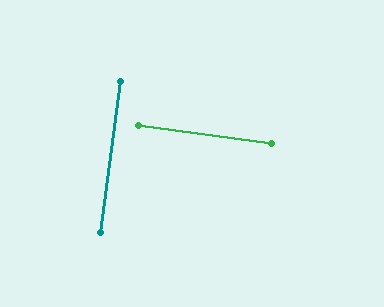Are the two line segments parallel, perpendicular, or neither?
Perpendicular — they meet at approximately 90°.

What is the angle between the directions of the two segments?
Approximately 90 degrees.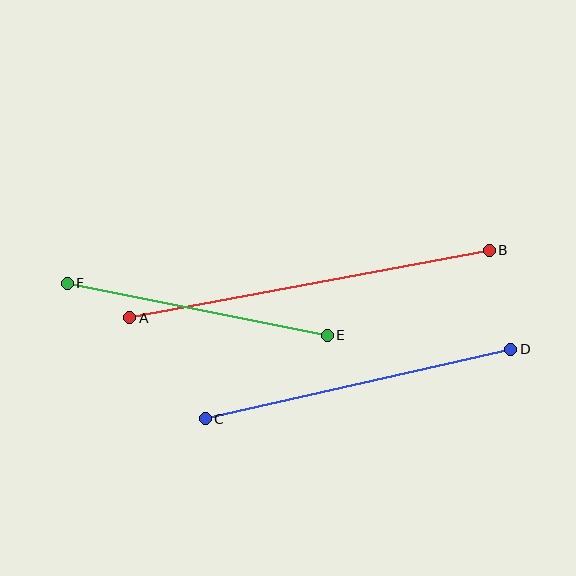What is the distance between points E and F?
The distance is approximately 265 pixels.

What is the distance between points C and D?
The distance is approximately 314 pixels.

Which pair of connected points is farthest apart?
Points A and B are farthest apart.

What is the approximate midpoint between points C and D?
The midpoint is at approximately (358, 384) pixels.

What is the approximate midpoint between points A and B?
The midpoint is at approximately (309, 284) pixels.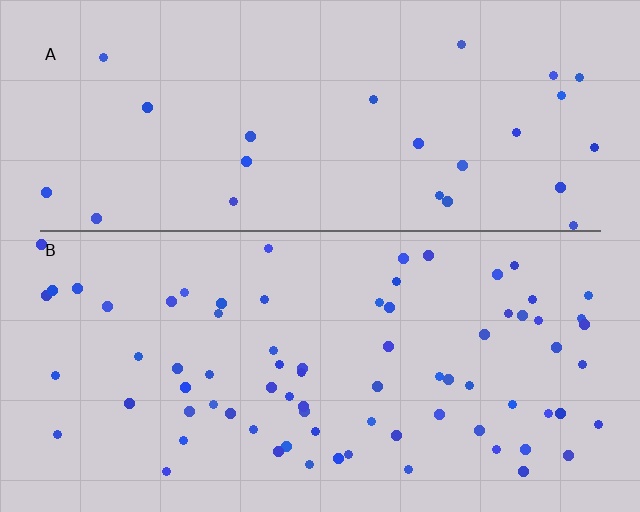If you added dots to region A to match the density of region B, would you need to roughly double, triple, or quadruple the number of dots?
Approximately triple.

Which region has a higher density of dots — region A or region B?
B (the bottom).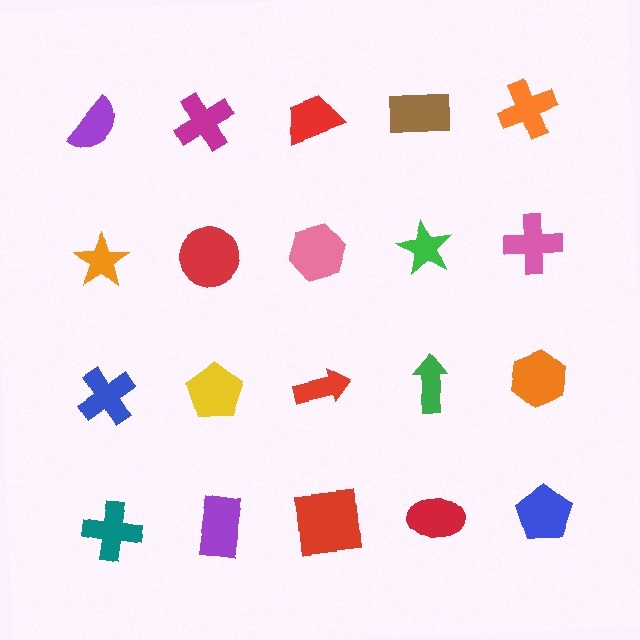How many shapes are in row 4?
5 shapes.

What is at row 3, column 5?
An orange hexagon.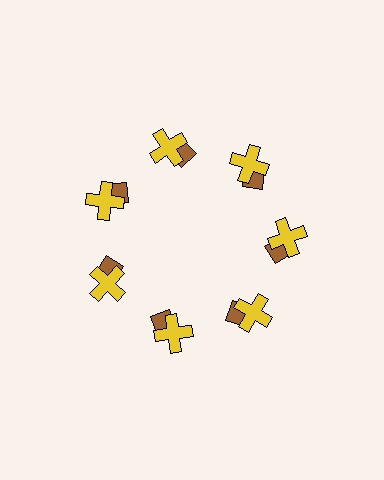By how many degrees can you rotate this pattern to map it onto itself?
The pattern maps onto itself every 51 degrees of rotation.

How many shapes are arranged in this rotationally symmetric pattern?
There are 14 shapes, arranged in 7 groups of 2.